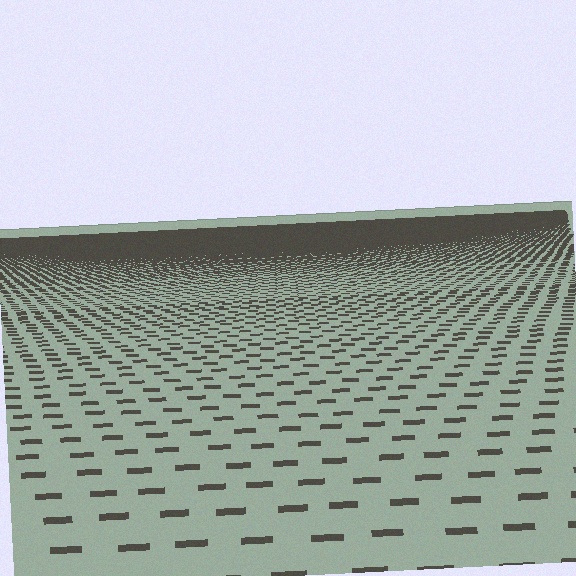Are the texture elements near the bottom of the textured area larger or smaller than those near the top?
Larger. Near the bottom, elements are closer to the viewer and appear at a bigger on-screen size.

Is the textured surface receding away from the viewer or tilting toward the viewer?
The surface is receding away from the viewer. Texture elements get smaller and denser toward the top.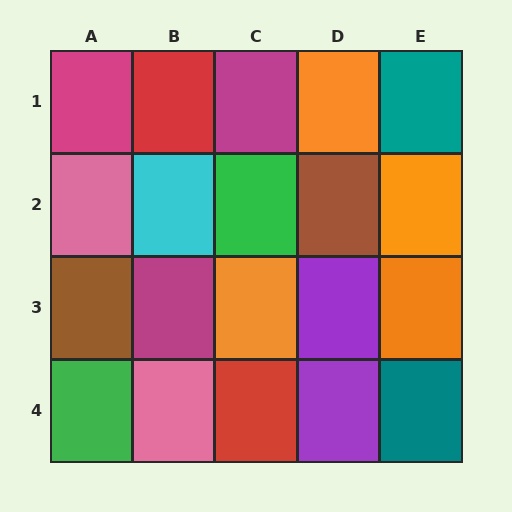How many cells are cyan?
1 cell is cyan.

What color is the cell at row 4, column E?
Teal.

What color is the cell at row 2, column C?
Green.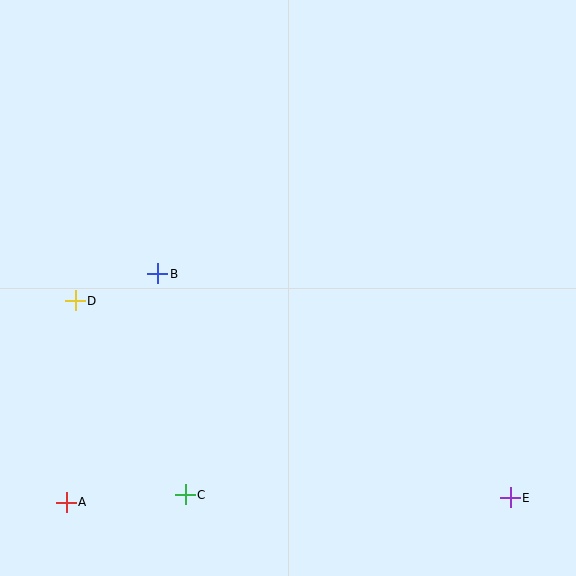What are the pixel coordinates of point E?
Point E is at (510, 498).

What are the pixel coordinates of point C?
Point C is at (185, 495).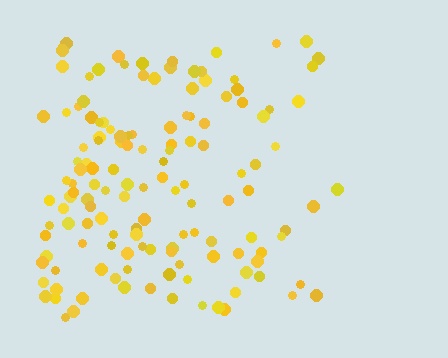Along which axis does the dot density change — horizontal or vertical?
Horizontal.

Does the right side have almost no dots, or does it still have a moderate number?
Still a moderate number, just noticeably fewer than the left.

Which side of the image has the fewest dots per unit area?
The right.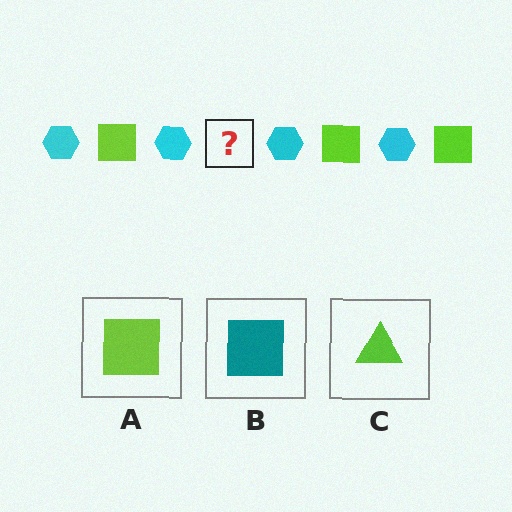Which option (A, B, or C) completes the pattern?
A.